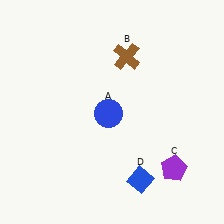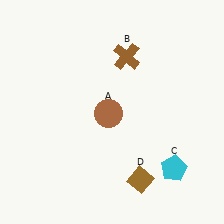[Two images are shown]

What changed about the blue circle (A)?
In Image 1, A is blue. In Image 2, it changed to brown.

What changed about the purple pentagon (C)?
In Image 1, C is purple. In Image 2, it changed to cyan.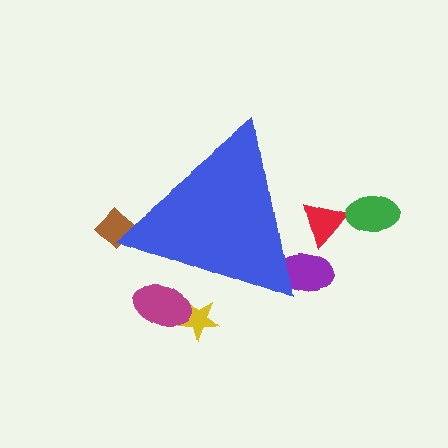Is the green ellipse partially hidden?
No, the green ellipse is fully visible.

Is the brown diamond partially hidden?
Yes, the brown diamond is partially hidden behind the blue triangle.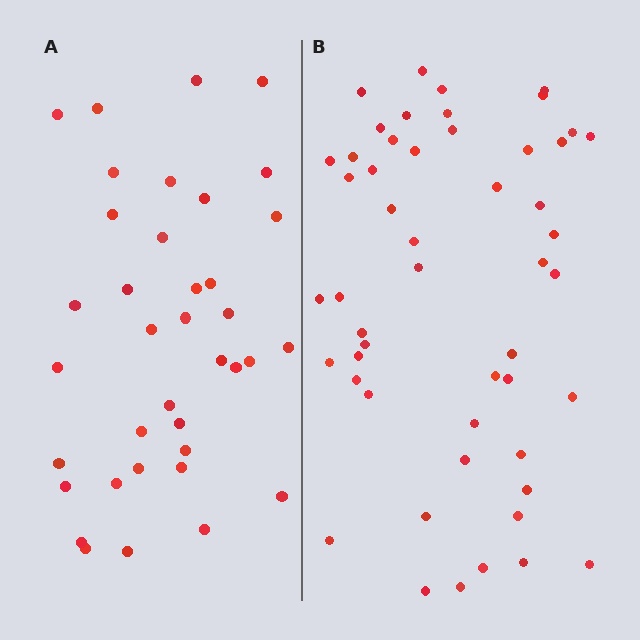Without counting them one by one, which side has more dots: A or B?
Region B (the right region) has more dots.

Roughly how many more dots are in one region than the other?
Region B has approximately 15 more dots than region A.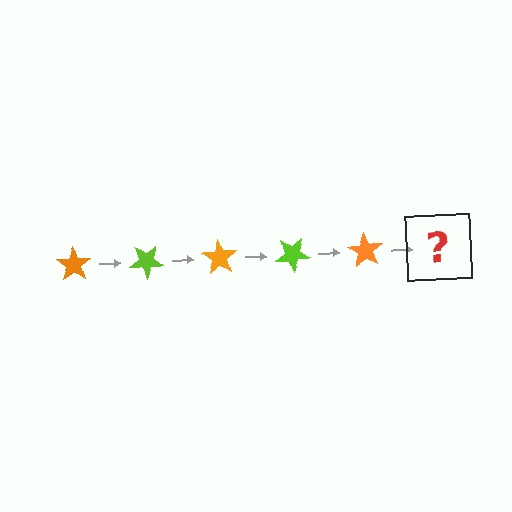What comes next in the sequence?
The next element should be a lime star, rotated 175 degrees from the start.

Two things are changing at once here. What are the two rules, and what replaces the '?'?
The two rules are that it rotates 35 degrees each step and the color cycles through orange and lime. The '?' should be a lime star, rotated 175 degrees from the start.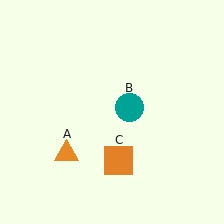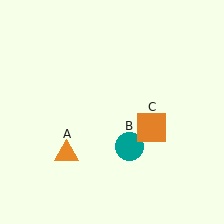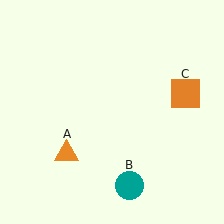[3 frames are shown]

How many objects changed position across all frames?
2 objects changed position: teal circle (object B), orange square (object C).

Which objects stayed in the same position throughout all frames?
Orange triangle (object A) remained stationary.